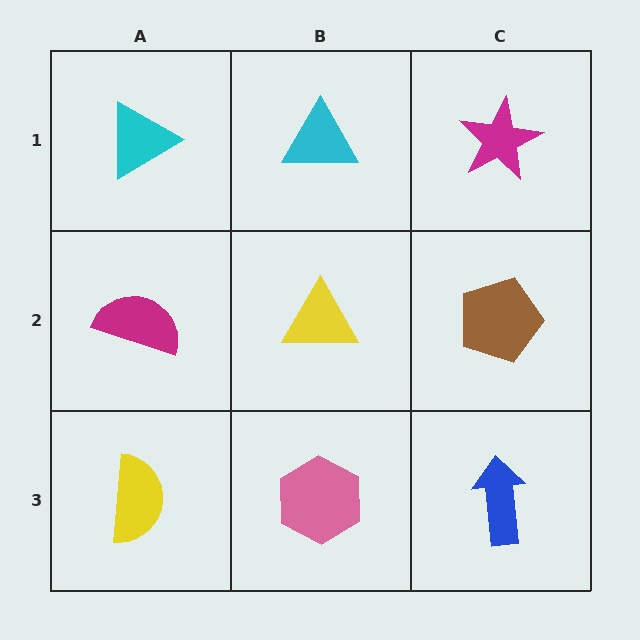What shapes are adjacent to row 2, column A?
A cyan triangle (row 1, column A), a yellow semicircle (row 3, column A), a yellow triangle (row 2, column B).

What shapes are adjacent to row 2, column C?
A magenta star (row 1, column C), a blue arrow (row 3, column C), a yellow triangle (row 2, column B).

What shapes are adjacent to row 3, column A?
A magenta semicircle (row 2, column A), a pink hexagon (row 3, column B).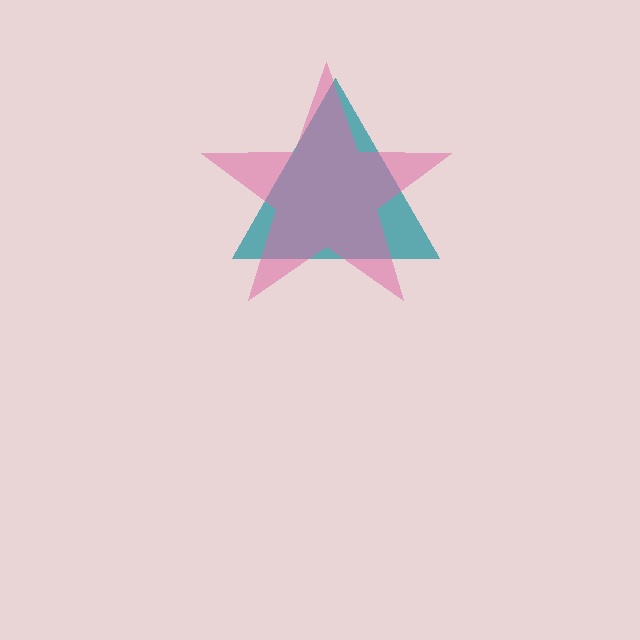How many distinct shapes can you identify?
There are 2 distinct shapes: a teal triangle, a pink star.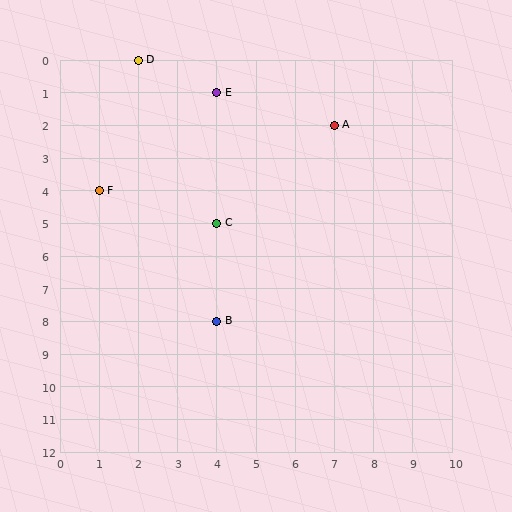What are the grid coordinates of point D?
Point D is at grid coordinates (2, 0).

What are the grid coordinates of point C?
Point C is at grid coordinates (4, 5).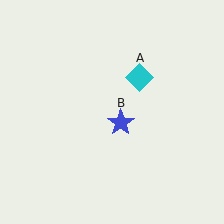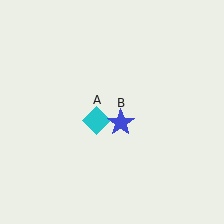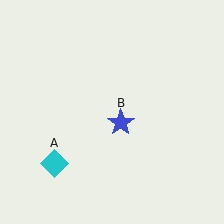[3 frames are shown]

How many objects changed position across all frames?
1 object changed position: cyan diamond (object A).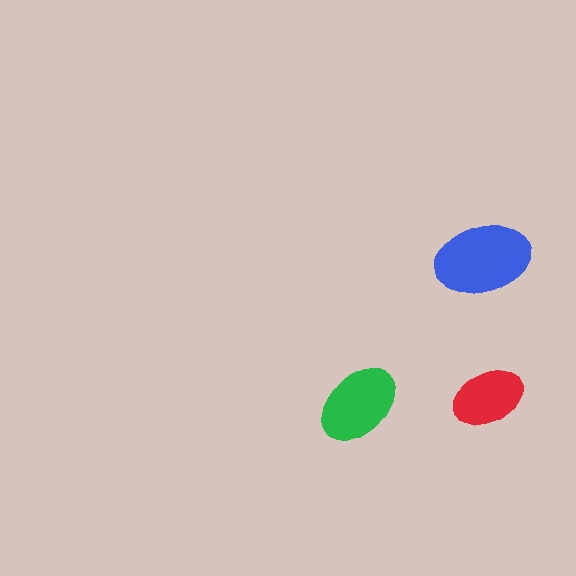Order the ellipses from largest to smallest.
the blue one, the green one, the red one.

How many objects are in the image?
There are 3 objects in the image.